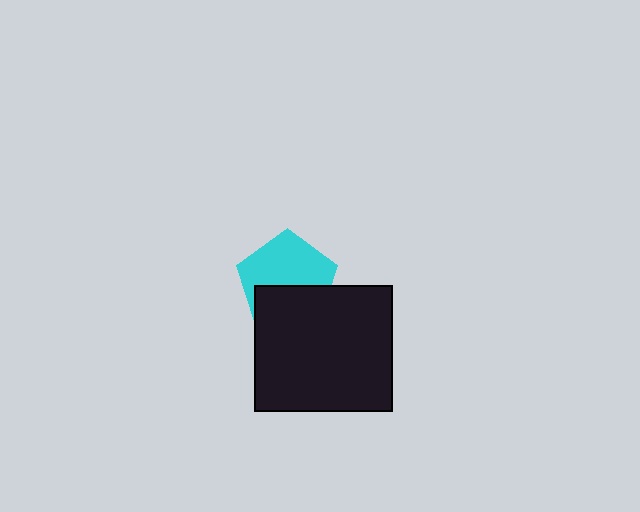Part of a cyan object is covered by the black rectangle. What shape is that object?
It is a pentagon.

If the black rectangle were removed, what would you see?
You would see the complete cyan pentagon.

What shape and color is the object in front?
The object in front is a black rectangle.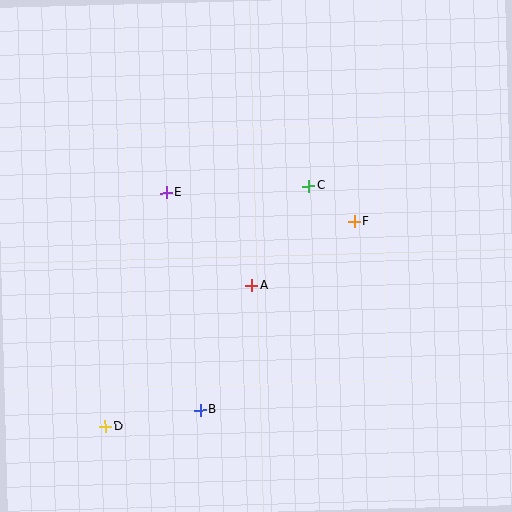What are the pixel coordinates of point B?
Point B is at (200, 410).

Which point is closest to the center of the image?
Point A at (251, 285) is closest to the center.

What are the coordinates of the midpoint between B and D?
The midpoint between B and D is at (153, 418).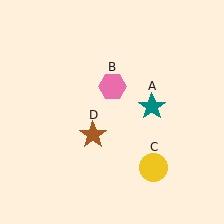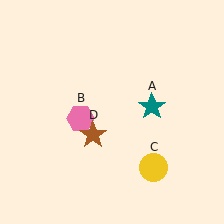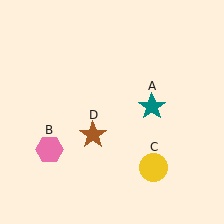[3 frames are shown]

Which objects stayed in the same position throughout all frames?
Teal star (object A) and yellow circle (object C) and brown star (object D) remained stationary.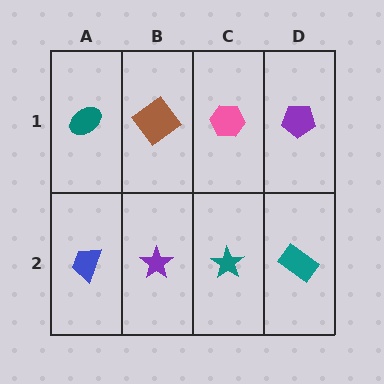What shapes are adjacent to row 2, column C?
A pink hexagon (row 1, column C), a purple star (row 2, column B), a teal rectangle (row 2, column D).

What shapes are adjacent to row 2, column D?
A purple pentagon (row 1, column D), a teal star (row 2, column C).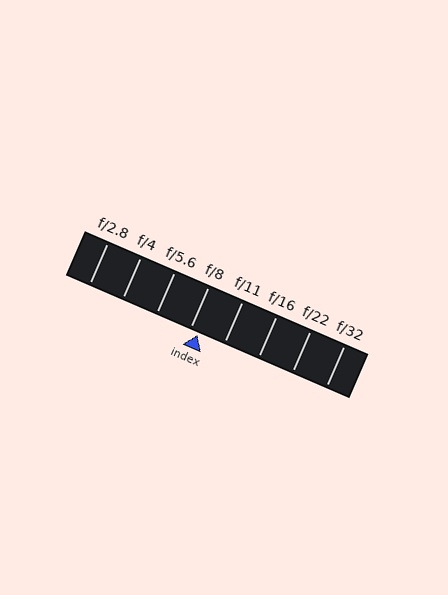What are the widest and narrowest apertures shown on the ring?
The widest aperture shown is f/2.8 and the narrowest is f/32.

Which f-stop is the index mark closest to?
The index mark is closest to f/8.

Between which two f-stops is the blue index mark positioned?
The index mark is between f/8 and f/11.